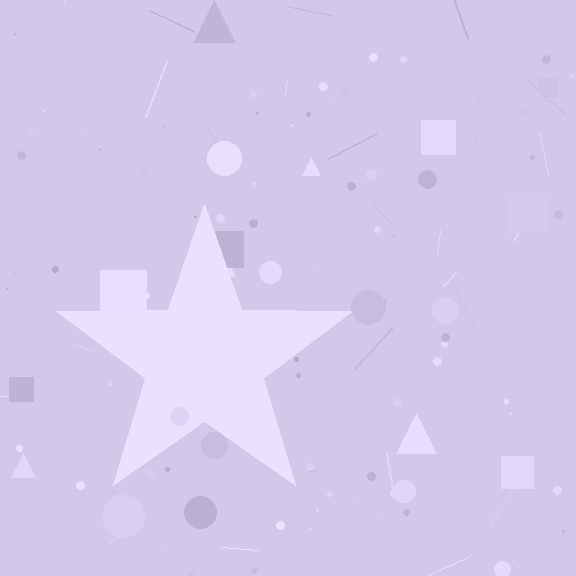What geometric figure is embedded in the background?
A star is embedded in the background.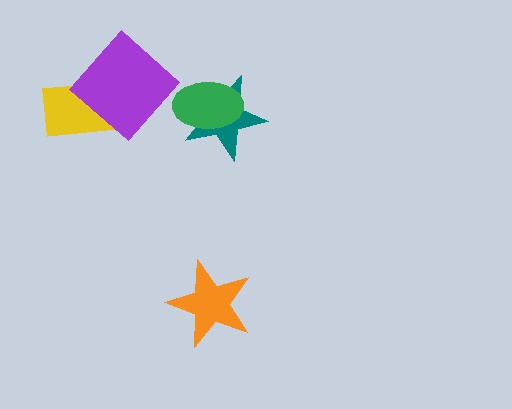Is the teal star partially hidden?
Yes, it is partially covered by another shape.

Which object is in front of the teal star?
The green ellipse is in front of the teal star.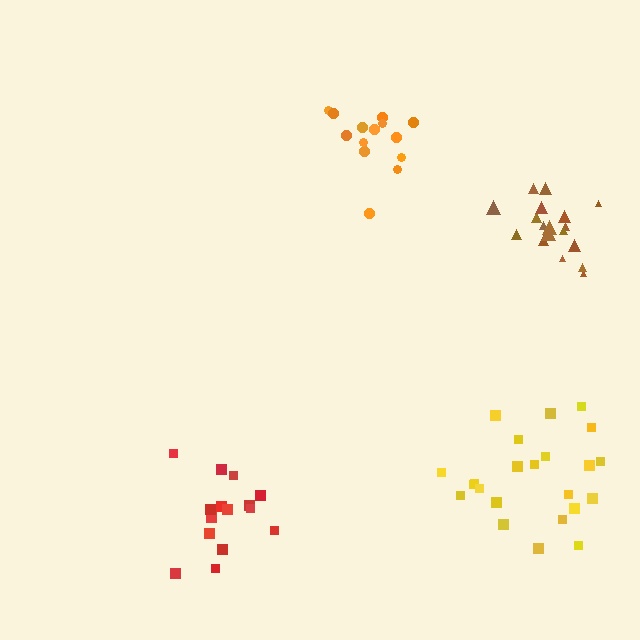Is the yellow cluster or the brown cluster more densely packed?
Brown.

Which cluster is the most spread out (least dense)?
Yellow.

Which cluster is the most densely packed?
Brown.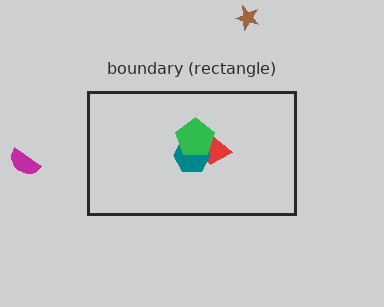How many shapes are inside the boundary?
3 inside, 2 outside.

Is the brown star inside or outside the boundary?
Outside.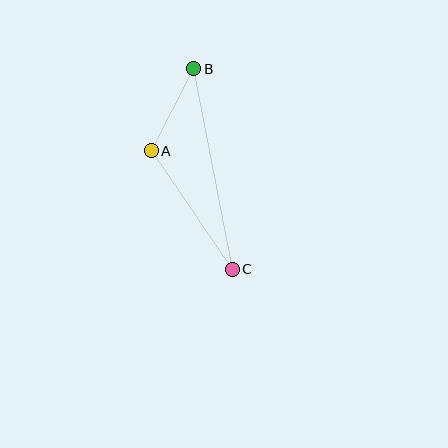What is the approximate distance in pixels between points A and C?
The distance between A and C is approximately 143 pixels.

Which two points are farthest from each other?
Points B and C are farthest from each other.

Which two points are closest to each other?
Points A and B are closest to each other.